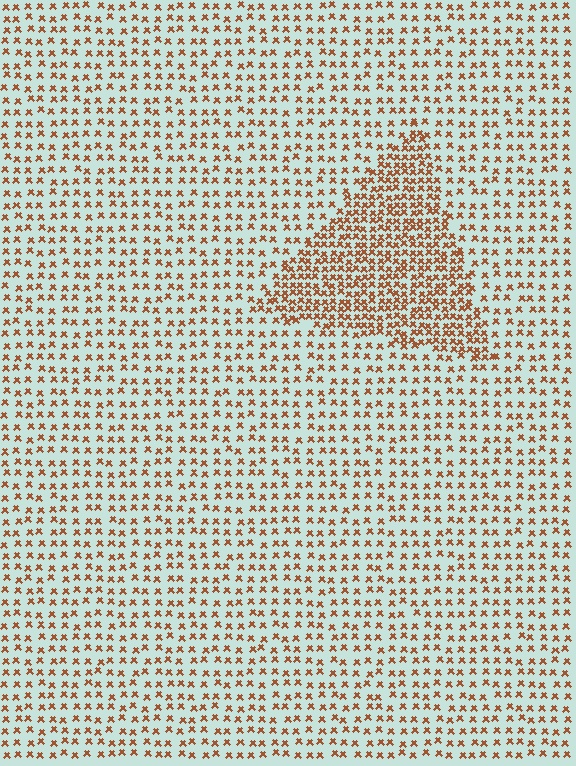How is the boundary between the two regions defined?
The boundary is defined by a change in element density (approximately 2.1x ratio). All elements are the same color, size, and shape.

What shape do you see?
I see a triangle.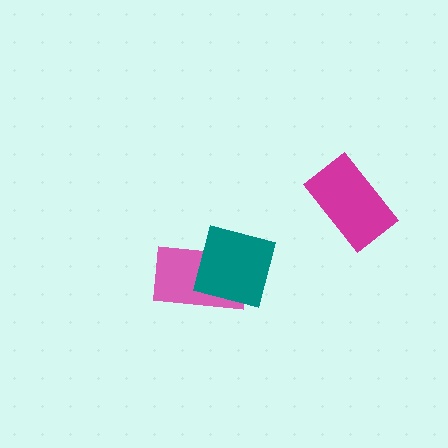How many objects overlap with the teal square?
1 object overlaps with the teal square.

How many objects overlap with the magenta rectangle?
0 objects overlap with the magenta rectangle.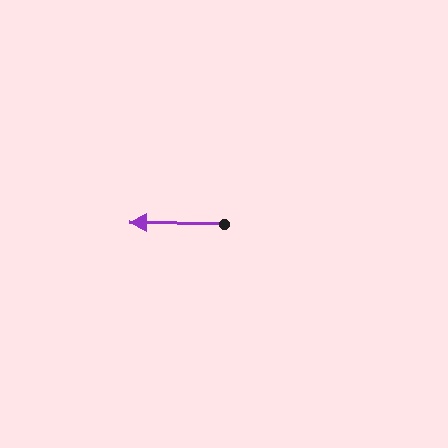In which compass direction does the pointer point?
West.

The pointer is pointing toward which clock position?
Roughly 9 o'clock.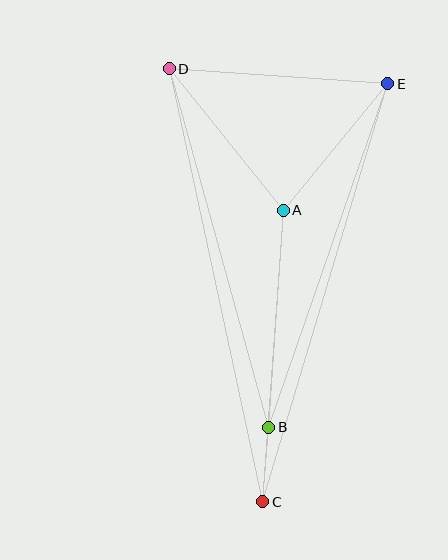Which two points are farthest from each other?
Points C and D are farthest from each other.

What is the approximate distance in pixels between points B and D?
The distance between B and D is approximately 372 pixels.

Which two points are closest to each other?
Points B and C are closest to each other.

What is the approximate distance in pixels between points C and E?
The distance between C and E is approximately 436 pixels.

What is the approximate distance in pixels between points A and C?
The distance between A and C is approximately 292 pixels.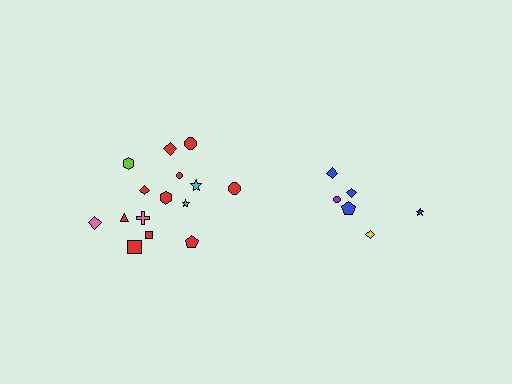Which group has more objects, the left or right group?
The left group.